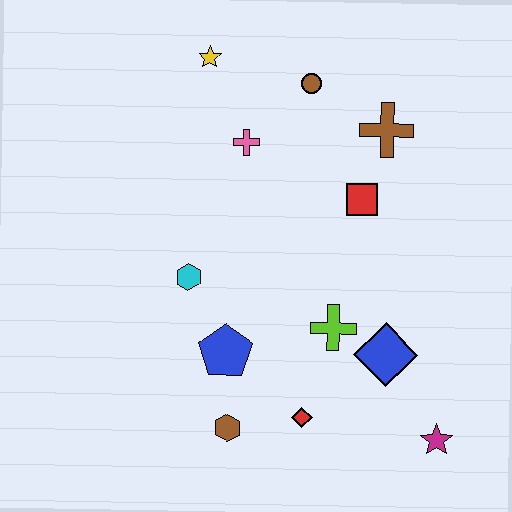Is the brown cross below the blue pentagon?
No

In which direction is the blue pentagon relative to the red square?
The blue pentagon is below the red square.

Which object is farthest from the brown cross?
The brown hexagon is farthest from the brown cross.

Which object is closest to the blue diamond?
The lime cross is closest to the blue diamond.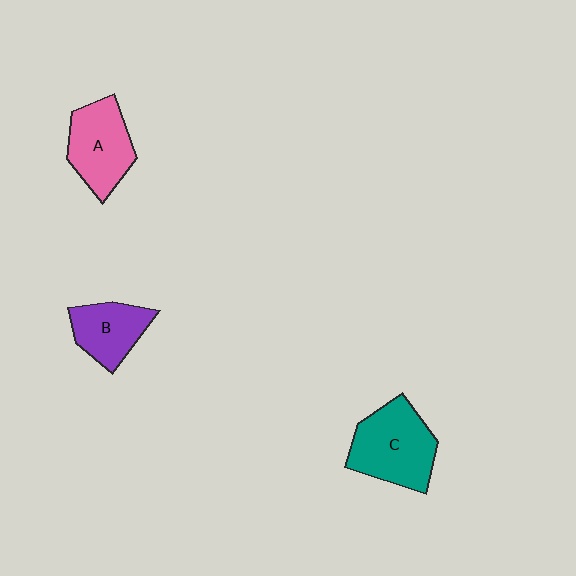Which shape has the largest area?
Shape C (teal).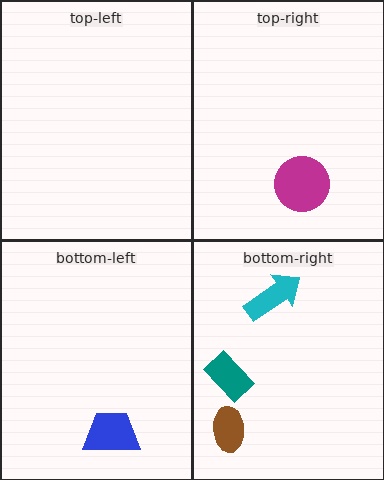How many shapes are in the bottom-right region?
3.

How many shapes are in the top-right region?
1.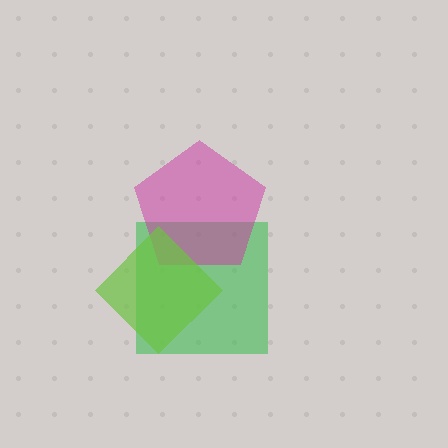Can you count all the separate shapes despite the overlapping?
Yes, there are 3 separate shapes.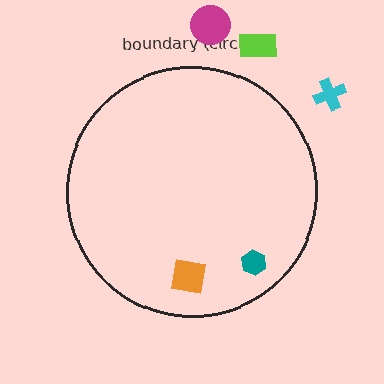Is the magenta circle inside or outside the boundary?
Outside.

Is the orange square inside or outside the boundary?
Inside.